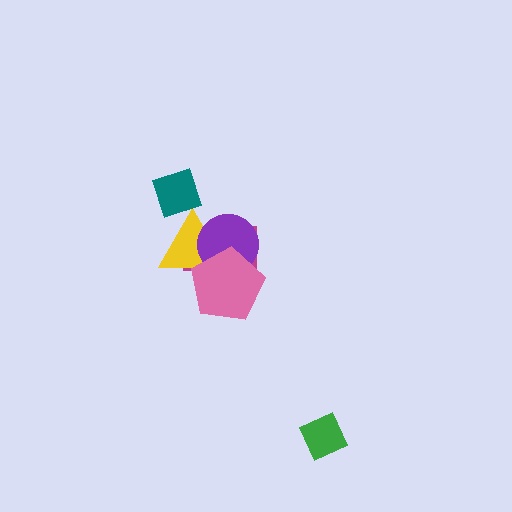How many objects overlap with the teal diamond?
1 object overlaps with the teal diamond.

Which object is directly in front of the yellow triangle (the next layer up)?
The purple circle is directly in front of the yellow triangle.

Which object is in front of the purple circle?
The pink pentagon is in front of the purple circle.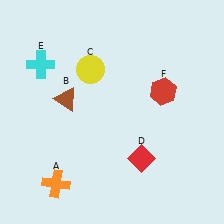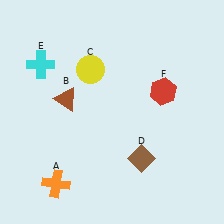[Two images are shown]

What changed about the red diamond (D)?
In Image 1, D is red. In Image 2, it changed to brown.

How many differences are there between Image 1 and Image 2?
There is 1 difference between the two images.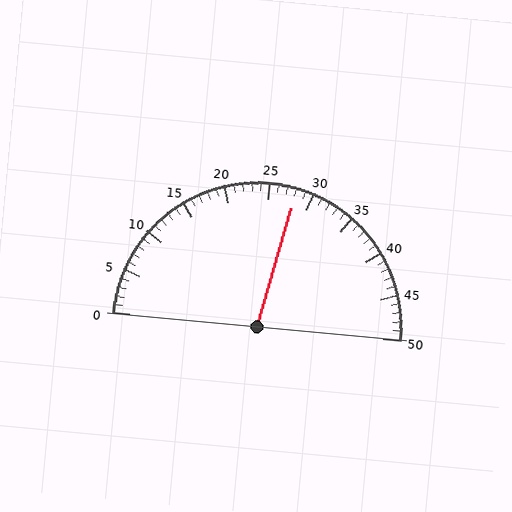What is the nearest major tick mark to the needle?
The nearest major tick mark is 30.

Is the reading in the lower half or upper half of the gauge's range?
The reading is in the upper half of the range (0 to 50).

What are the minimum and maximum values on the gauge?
The gauge ranges from 0 to 50.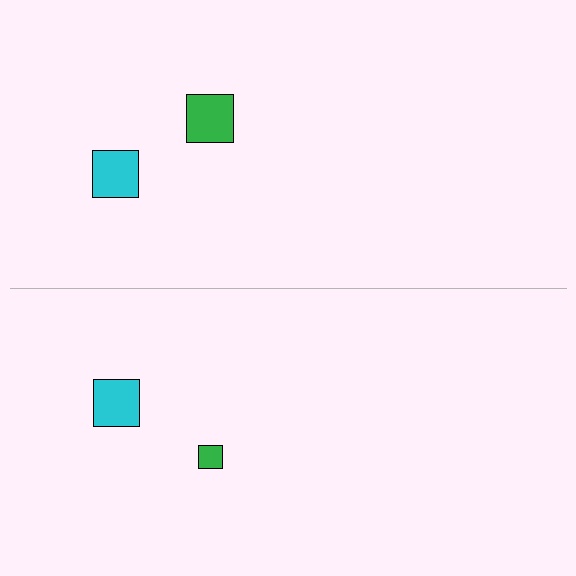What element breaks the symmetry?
The green square on the bottom side has a different size than its mirror counterpart.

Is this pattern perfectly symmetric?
No, the pattern is not perfectly symmetric. The green square on the bottom side has a different size than its mirror counterpart.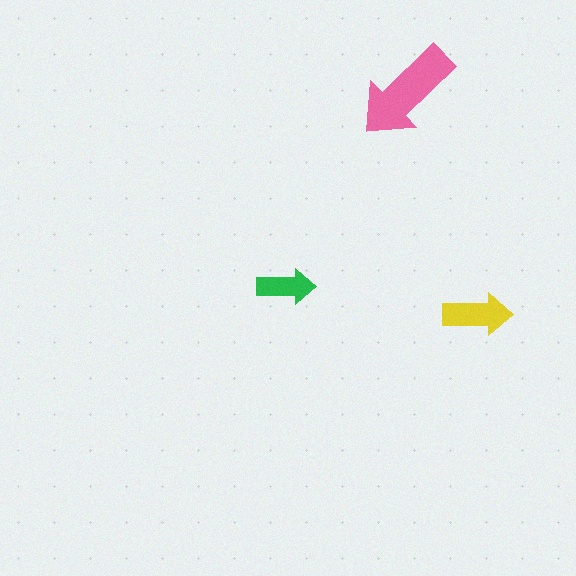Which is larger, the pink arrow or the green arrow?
The pink one.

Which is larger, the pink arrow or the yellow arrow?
The pink one.